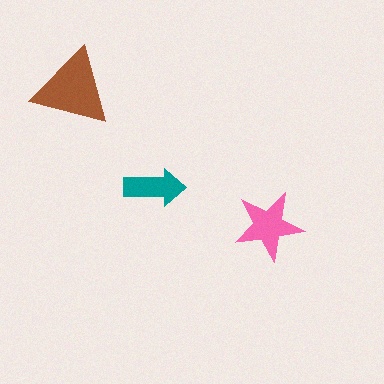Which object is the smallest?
The teal arrow.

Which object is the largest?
The brown triangle.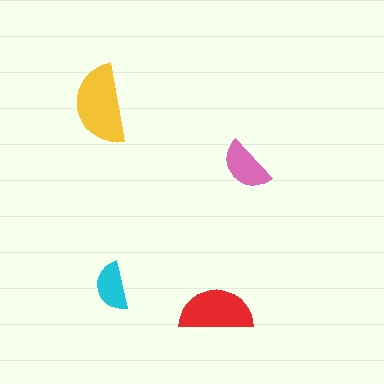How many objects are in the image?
There are 4 objects in the image.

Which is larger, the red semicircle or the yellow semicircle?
The yellow one.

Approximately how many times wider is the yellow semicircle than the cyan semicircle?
About 1.5 times wider.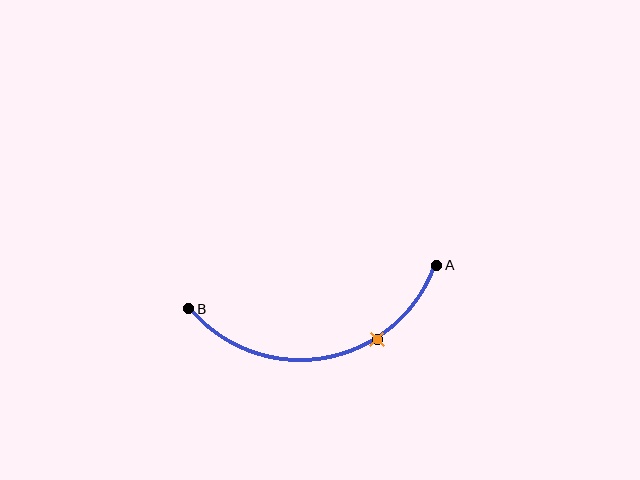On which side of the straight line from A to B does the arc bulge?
The arc bulges below the straight line connecting A and B.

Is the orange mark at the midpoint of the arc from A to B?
No. The orange mark lies on the arc but is closer to endpoint A. The arc midpoint would be at the point on the curve equidistant along the arc from both A and B.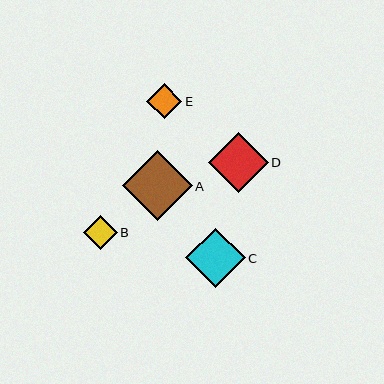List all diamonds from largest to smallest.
From largest to smallest: A, D, C, E, B.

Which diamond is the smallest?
Diamond B is the smallest with a size of approximately 34 pixels.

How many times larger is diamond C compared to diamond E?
Diamond C is approximately 1.7 times the size of diamond E.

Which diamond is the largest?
Diamond A is the largest with a size of approximately 70 pixels.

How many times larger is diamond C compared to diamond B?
Diamond C is approximately 1.8 times the size of diamond B.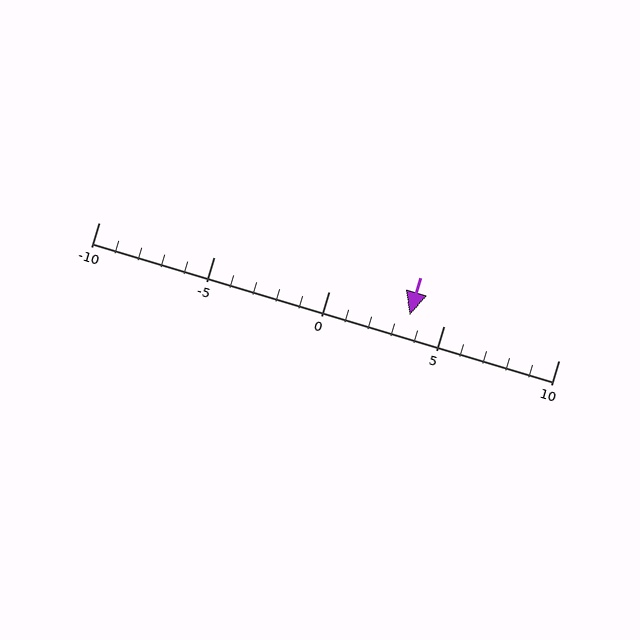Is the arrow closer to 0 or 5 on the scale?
The arrow is closer to 5.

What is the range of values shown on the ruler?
The ruler shows values from -10 to 10.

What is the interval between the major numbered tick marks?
The major tick marks are spaced 5 units apart.